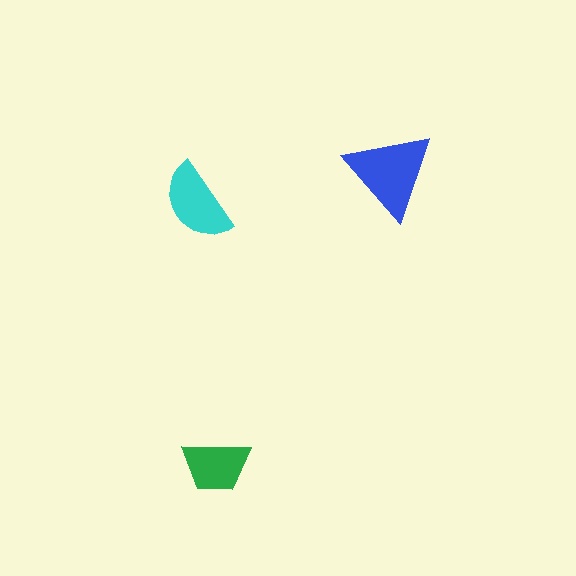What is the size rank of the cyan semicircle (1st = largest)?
2nd.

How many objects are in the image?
There are 3 objects in the image.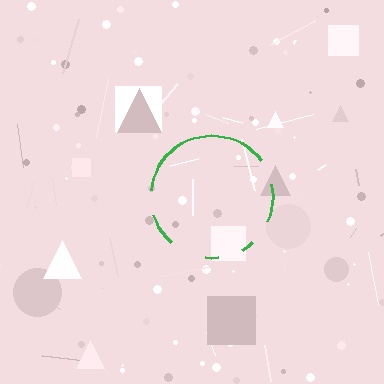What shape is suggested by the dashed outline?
The dashed outline suggests a circle.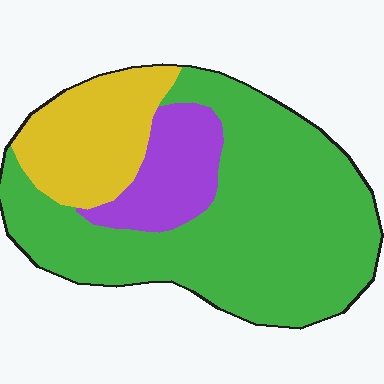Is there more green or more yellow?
Green.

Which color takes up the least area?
Purple, at roughly 15%.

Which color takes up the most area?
Green, at roughly 65%.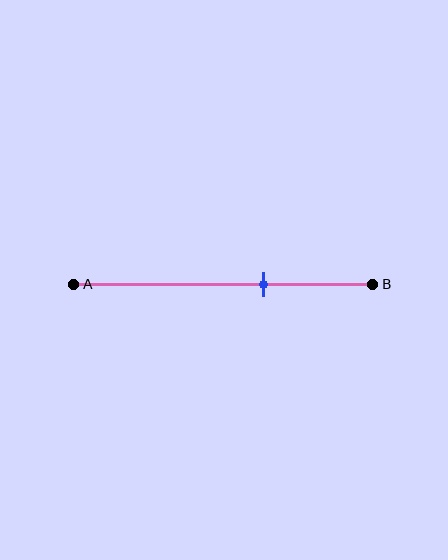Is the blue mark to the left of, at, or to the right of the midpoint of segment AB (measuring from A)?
The blue mark is to the right of the midpoint of segment AB.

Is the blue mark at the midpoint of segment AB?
No, the mark is at about 65% from A, not at the 50% midpoint.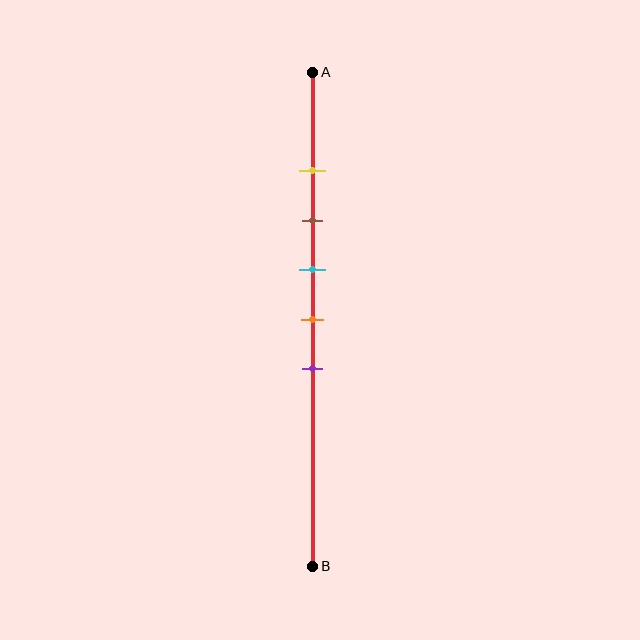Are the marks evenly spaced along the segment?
Yes, the marks are approximately evenly spaced.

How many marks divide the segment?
There are 5 marks dividing the segment.